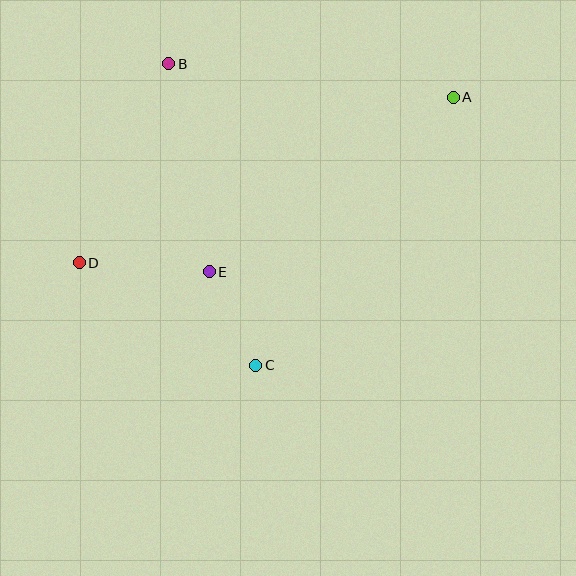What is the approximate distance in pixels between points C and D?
The distance between C and D is approximately 204 pixels.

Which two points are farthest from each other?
Points A and D are farthest from each other.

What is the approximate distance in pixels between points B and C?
The distance between B and C is approximately 314 pixels.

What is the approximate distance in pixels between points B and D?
The distance between B and D is approximately 218 pixels.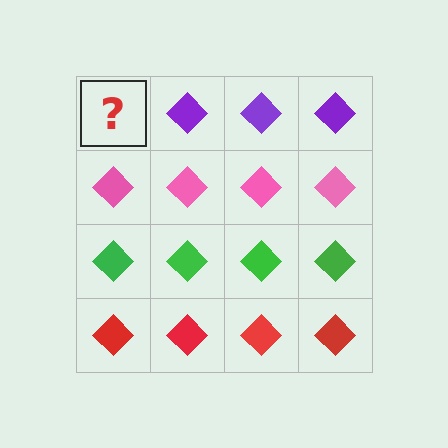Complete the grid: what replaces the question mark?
The question mark should be replaced with a purple diamond.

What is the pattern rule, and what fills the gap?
The rule is that each row has a consistent color. The gap should be filled with a purple diamond.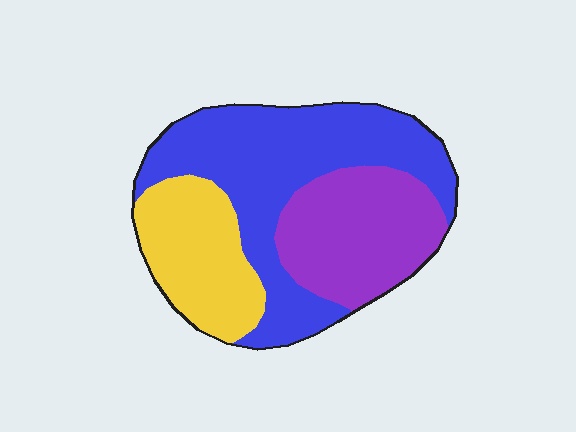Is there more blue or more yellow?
Blue.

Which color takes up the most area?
Blue, at roughly 45%.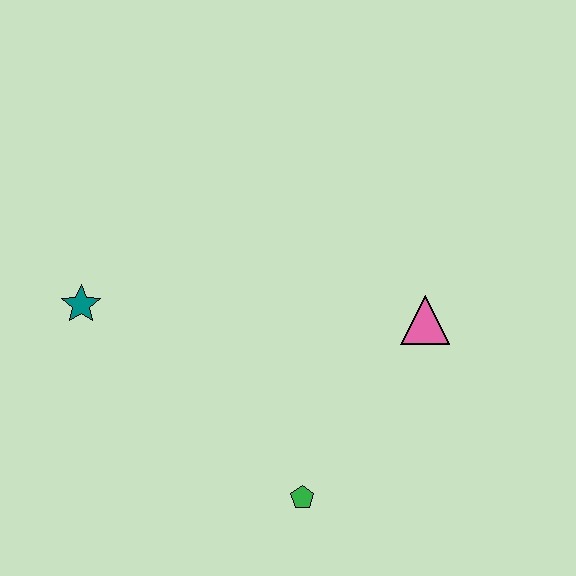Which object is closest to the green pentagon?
The pink triangle is closest to the green pentagon.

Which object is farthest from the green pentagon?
The teal star is farthest from the green pentagon.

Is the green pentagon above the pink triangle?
No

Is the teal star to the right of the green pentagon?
No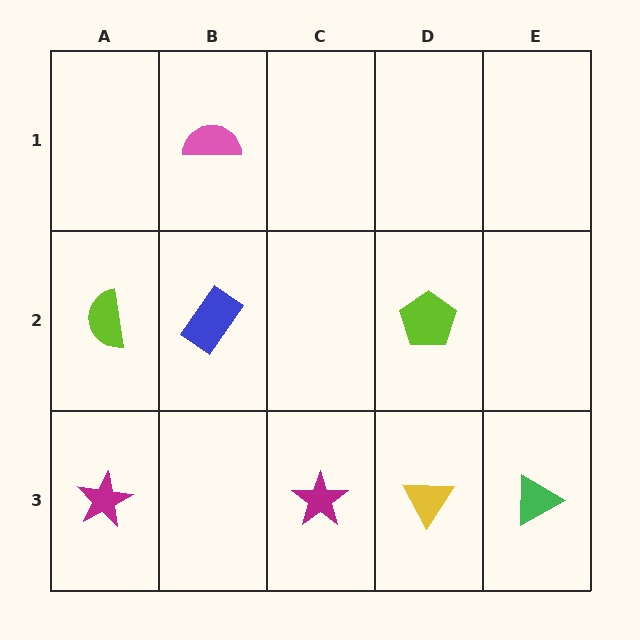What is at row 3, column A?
A magenta star.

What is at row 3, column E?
A green triangle.